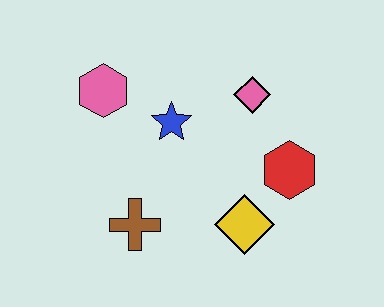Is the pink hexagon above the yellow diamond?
Yes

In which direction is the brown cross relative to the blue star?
The brown cross is below the blue star.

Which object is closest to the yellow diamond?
The red hexagon is closest to the yellow diamond.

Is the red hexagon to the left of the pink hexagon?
No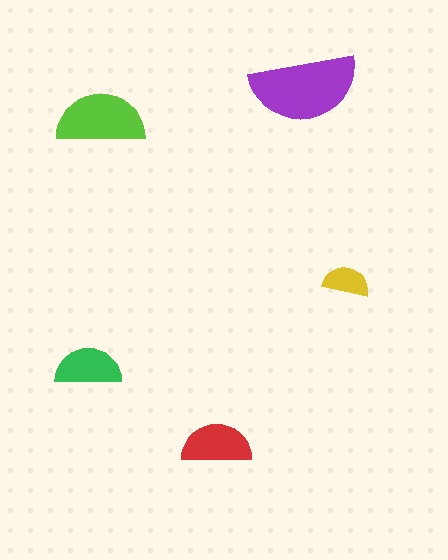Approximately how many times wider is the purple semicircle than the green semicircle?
About 1.5 times wider.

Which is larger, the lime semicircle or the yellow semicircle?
The lime one.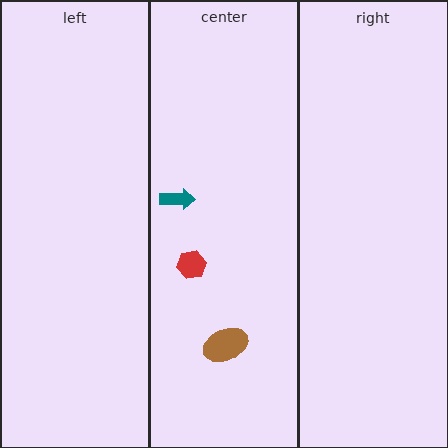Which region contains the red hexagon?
The center region.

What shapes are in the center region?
The brown ellipse, the teal arrow, the red hexagon.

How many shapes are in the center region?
3.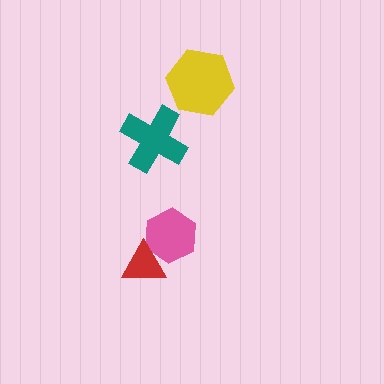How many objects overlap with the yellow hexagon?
0 objects overlap with the yellow hexagon.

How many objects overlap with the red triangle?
1 object overlaps with the red triangle.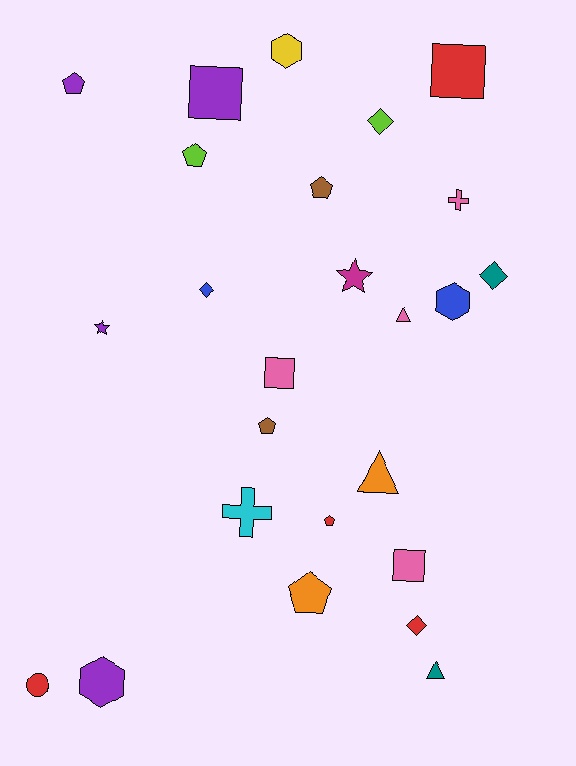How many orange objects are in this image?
There are 2 orange objects.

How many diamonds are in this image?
There are 4 diamonds.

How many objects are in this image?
There are 25 objects.